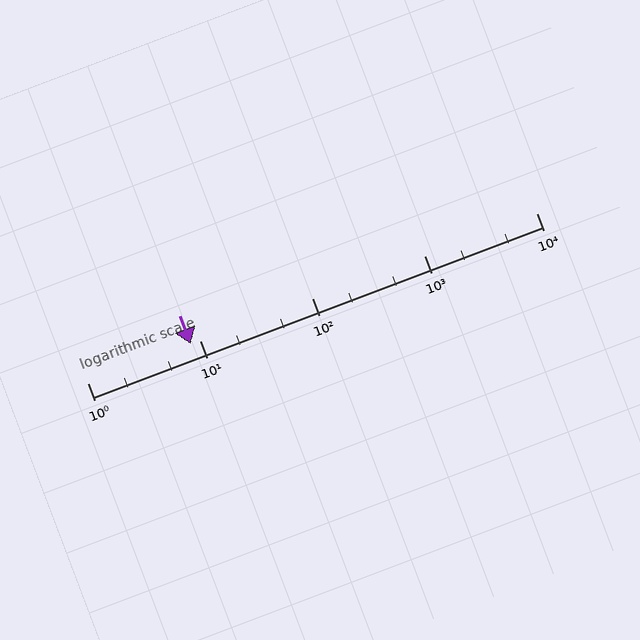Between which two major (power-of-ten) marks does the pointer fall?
The pointer is between 1 and 10.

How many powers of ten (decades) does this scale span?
The scale spans 4 decades, from 1 to 10000.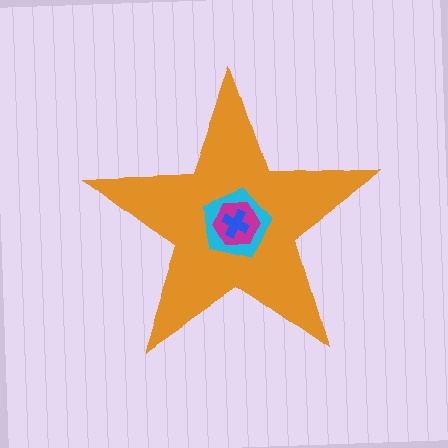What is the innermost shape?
The blue cross.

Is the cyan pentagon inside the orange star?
Yes.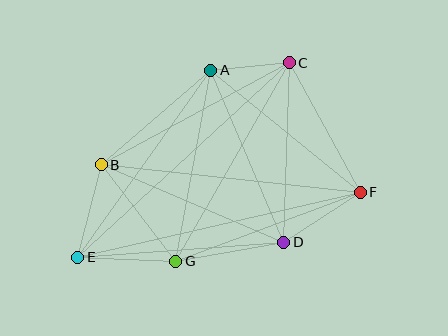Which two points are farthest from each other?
Points E and F are farthest from each other.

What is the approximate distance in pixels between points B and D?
The distance between B and D is approximately 198 pixels.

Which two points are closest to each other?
Points A and C are closest to each other.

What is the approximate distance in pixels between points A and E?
The distance between A and E is approximately 229 pixels.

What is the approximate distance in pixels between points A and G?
The distance between A and G is approximately 194 pixels.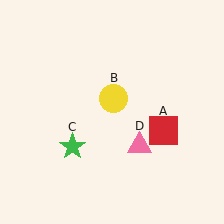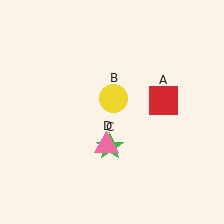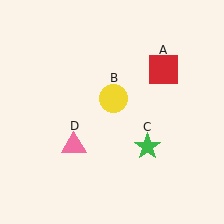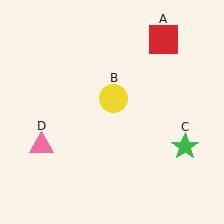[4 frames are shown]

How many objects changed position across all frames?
3 objects changed position: red square (object A), green star (object C), pink triangle (object D).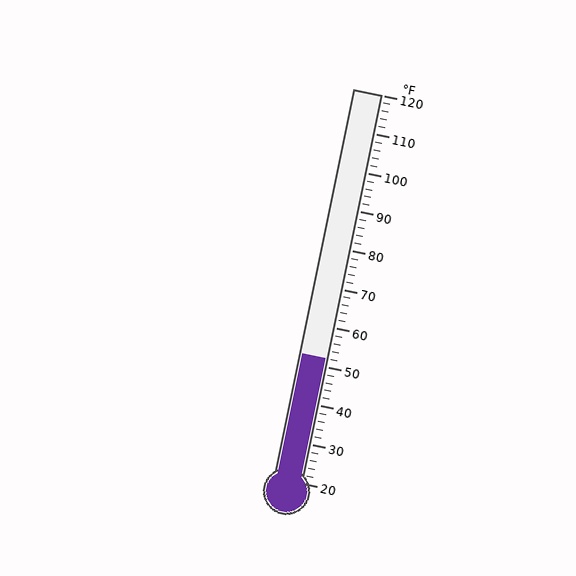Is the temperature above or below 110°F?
The temperature is below 110°F.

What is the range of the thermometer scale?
The thermometer scale ranges from 20°F to 120°F.